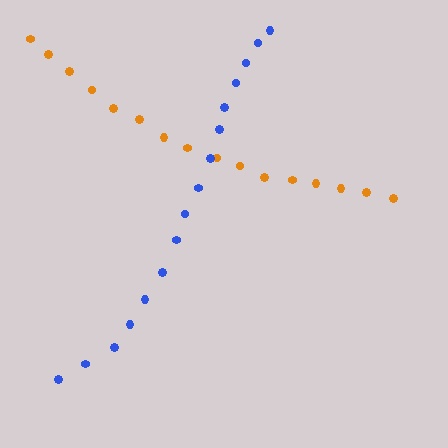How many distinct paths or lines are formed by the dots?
There are 2 distinct paths.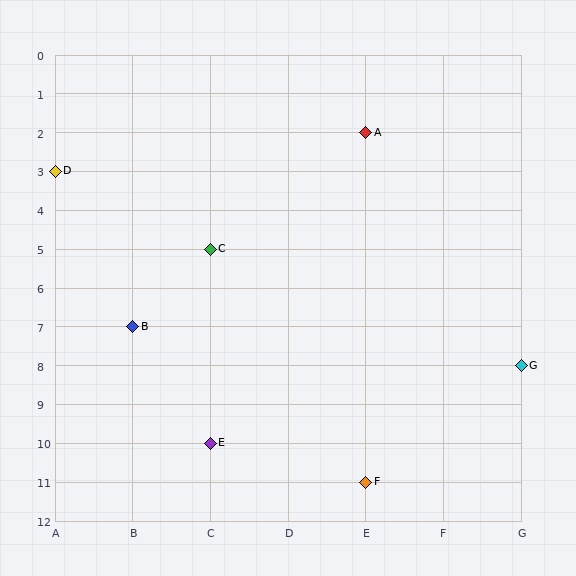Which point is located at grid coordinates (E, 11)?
Point F is at (E, 11).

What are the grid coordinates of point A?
Point A is at grid coordinates (E, 2).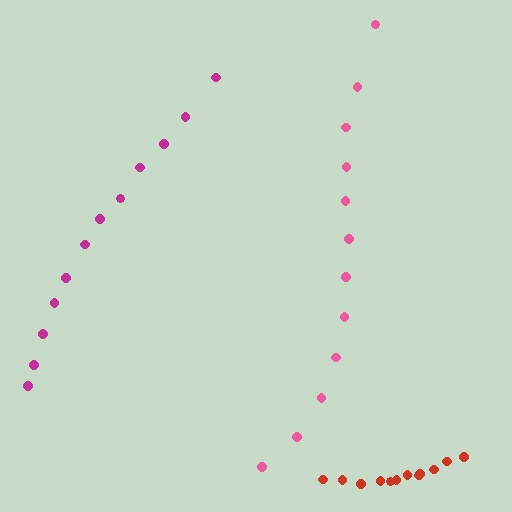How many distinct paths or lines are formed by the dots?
There are 3 distinct paths.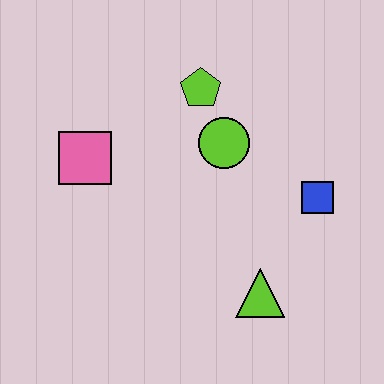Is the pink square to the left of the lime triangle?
Yes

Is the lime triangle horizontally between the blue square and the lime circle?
Yes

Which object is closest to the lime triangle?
The blue square is closest to the lime triangle.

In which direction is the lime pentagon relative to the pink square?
The lime pentagon is to the right of the pink square.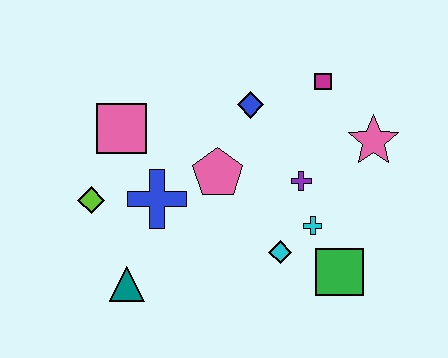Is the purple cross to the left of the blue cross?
No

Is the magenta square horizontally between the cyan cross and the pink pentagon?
No